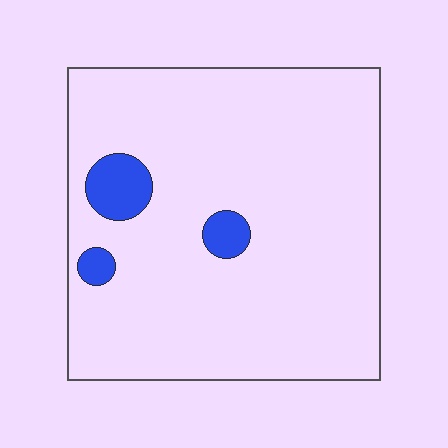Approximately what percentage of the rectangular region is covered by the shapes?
Approximately 5%.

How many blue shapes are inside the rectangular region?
3.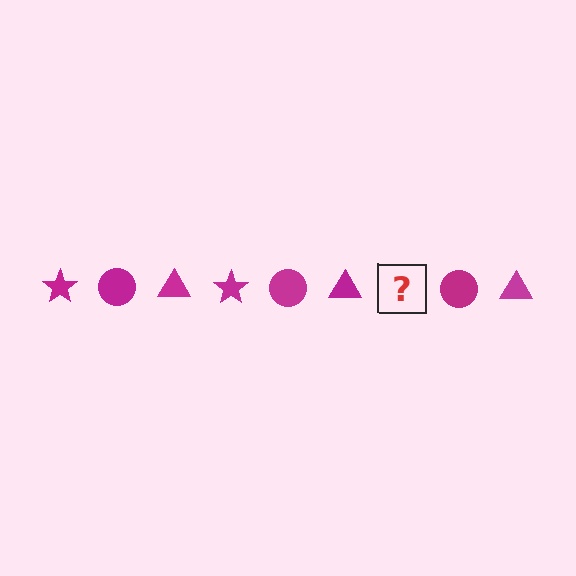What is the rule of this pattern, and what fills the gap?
The rule is that the pattern cycles through star, circle, triangle shapes in magenta. The gap should be filled with a magenta star.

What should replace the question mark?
The question mark should be replaced with a magenta star.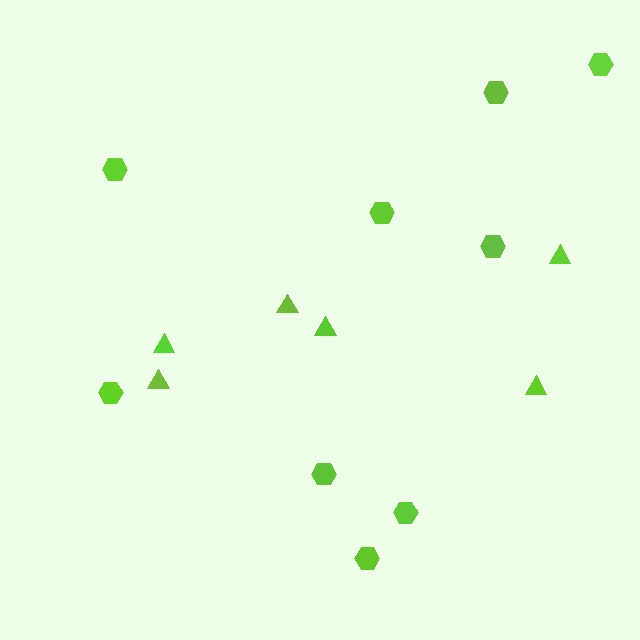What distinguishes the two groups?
There are 2 groups: one group of hexagons (9) and one group of triangles (6).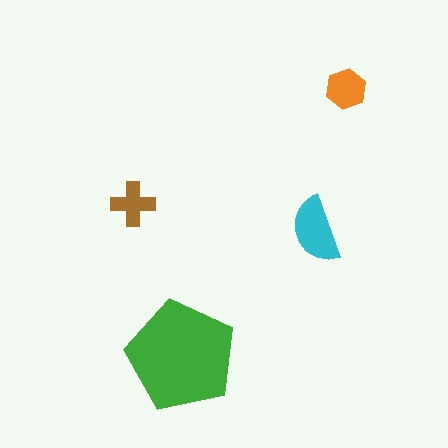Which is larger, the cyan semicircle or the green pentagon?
The green pentagon.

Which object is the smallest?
The brown cross.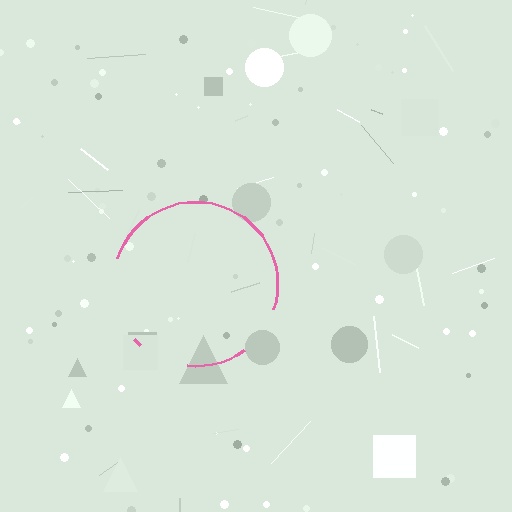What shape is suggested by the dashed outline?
The dashed outline suggests a circle.